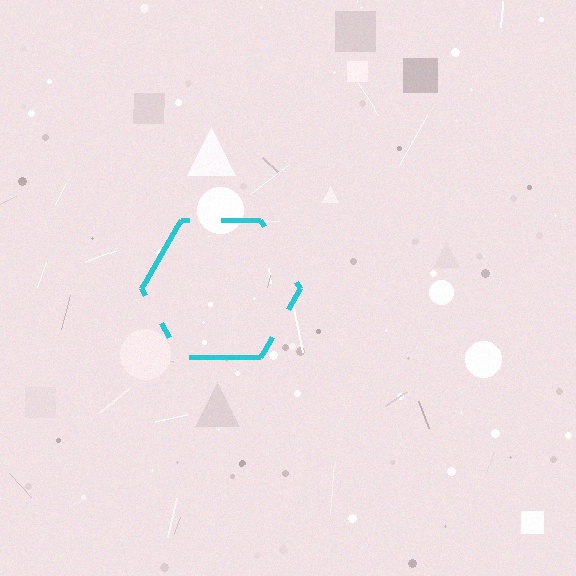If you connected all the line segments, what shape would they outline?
They would outline a hexagon.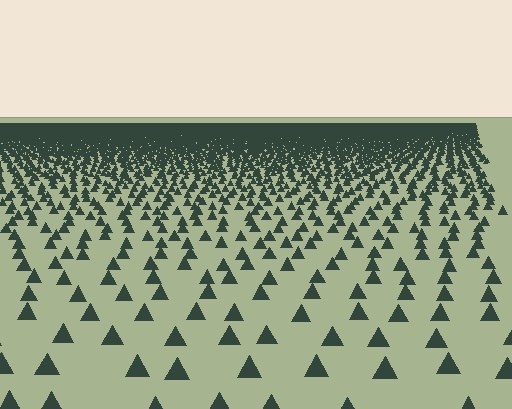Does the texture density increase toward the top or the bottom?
Density increases toward the top.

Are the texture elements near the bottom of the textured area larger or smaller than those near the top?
Larger. Near the bottom, elements are closer to the viewer and appear at a bigger on-screen size.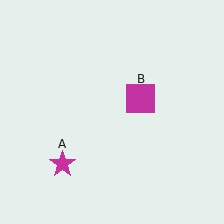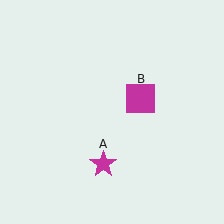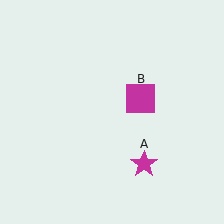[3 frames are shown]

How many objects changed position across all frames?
1 object changed position: magenta star (object A).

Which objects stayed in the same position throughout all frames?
Magenta square (object B) remained stationary.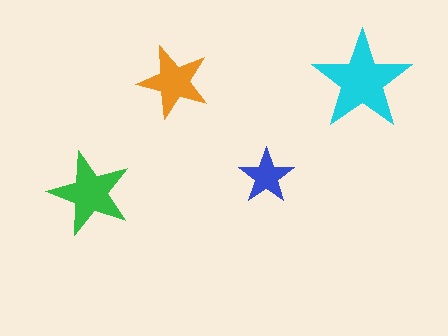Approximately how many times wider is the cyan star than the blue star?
About 2 times wider.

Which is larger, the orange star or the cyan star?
The cyan one.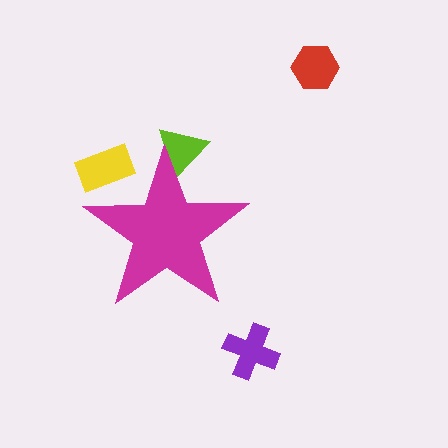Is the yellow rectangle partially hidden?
Yes, the yellow rectangle is partially hidden behind the magenta star.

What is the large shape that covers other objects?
A magenta star.